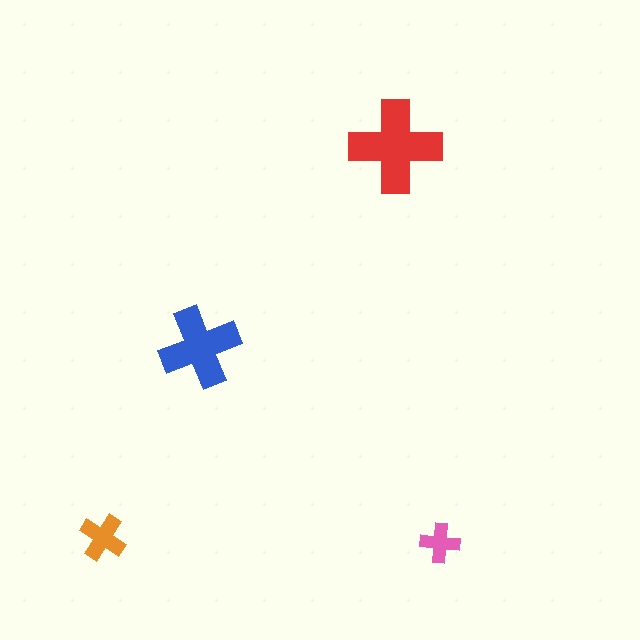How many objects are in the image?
There are 4 objects in the image.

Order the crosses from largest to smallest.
the red one, the blue one, the orange one, the pink one.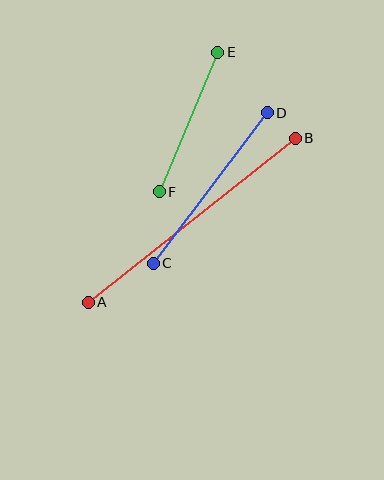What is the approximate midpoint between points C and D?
The midpoint is at approximately (210, 188) pixels.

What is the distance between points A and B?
The distance is approximately 264 pixels.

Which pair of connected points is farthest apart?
Points A and B are farthest apart.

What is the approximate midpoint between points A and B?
The midpoint is at approximately (192, 220) pixels.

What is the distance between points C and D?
The distance is approximately 189 pixels.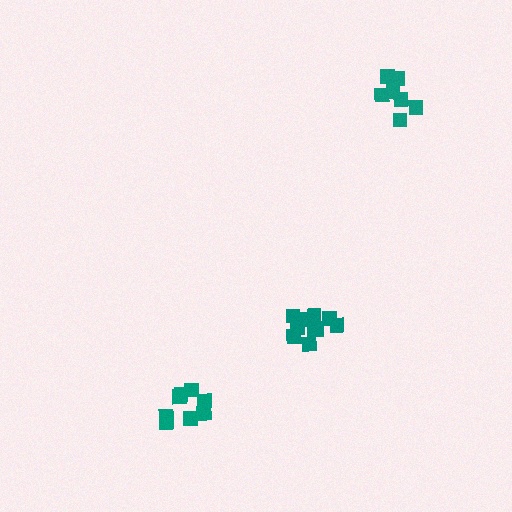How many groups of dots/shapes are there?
There are 3 groups.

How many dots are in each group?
Group 1: 8 dots, Group 2: 10 dots, Group 3: 7 dots (25 total).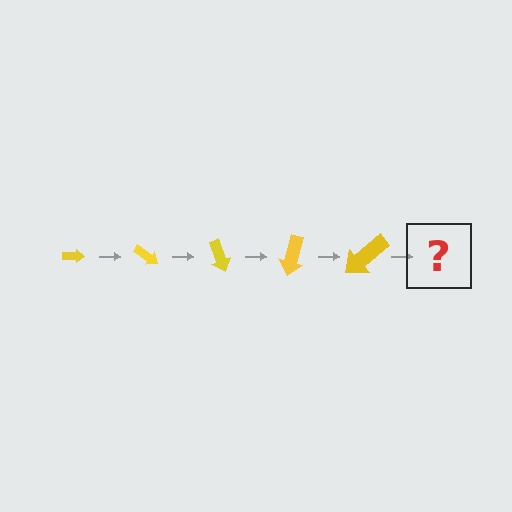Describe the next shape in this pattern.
It should be an arrow, larger than the previous one and rotated 175 degrees from the start.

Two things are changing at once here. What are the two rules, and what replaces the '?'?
The two rules are that the arrow grows larger each step and it rotates 35 degrees each step. The '?' should be an arrow, larger than the previous one and rotated 175 degrees from the start.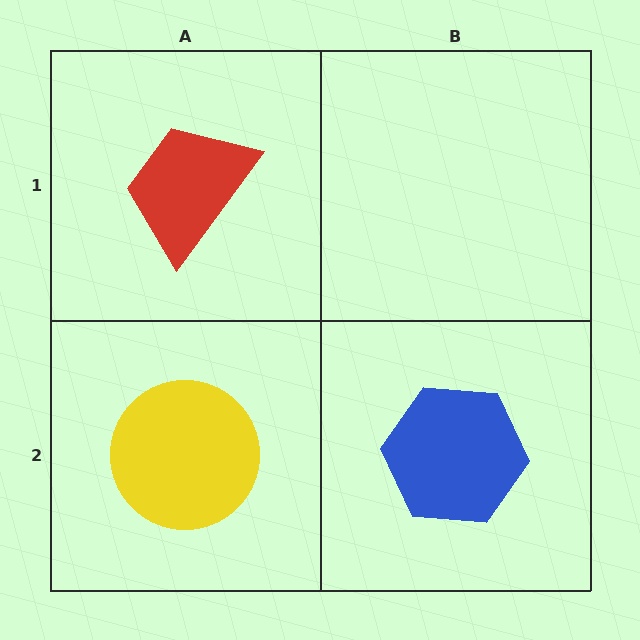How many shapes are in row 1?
1 shape.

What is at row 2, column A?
A yellow circle.